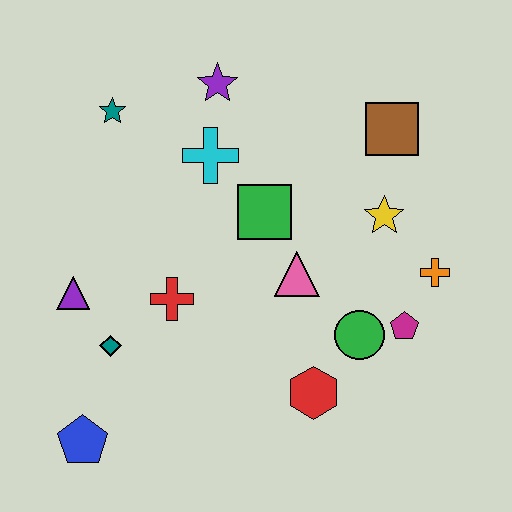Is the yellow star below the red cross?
No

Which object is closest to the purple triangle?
The teal diamond is closest to the purple triangle.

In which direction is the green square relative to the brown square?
The green square is to the left of the brown square.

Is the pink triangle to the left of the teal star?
No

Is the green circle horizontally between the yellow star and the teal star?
Yes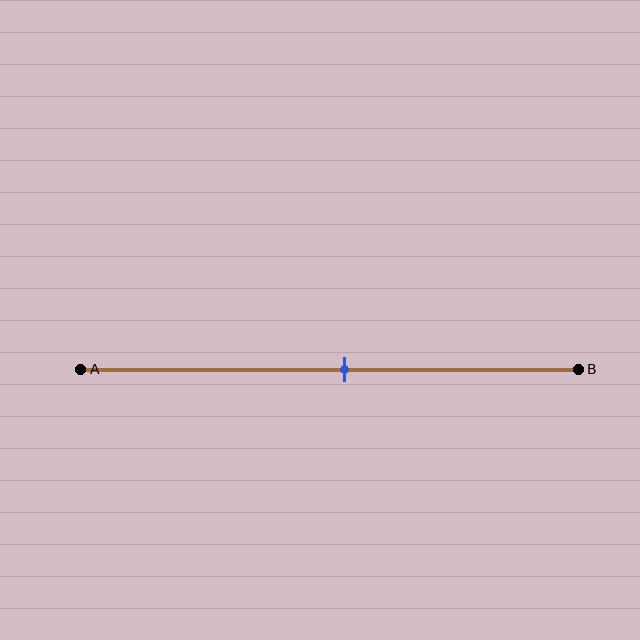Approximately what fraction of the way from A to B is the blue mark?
The blue mark is approximately 55% of the way from A to B.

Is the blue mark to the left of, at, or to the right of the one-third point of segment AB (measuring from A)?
The blue mark is to the right of the one-third point of segment AB.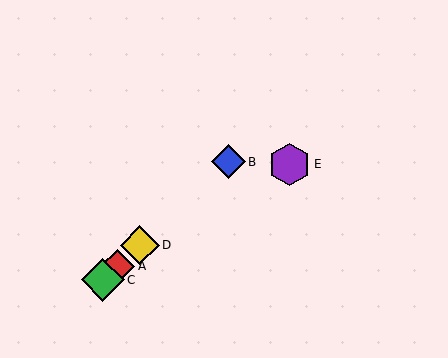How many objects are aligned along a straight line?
4 objects (A, B, C, D) are aligned along a straight line.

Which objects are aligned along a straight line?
Objects A, B, C, D are aligned along a straight line.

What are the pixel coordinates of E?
Object E is at (290, 164).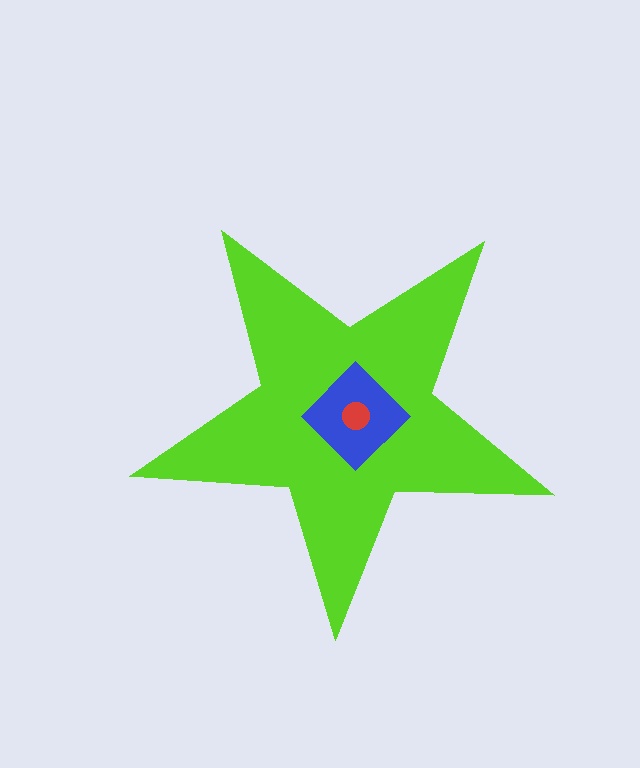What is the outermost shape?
The lime star.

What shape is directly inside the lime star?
The blue diamond.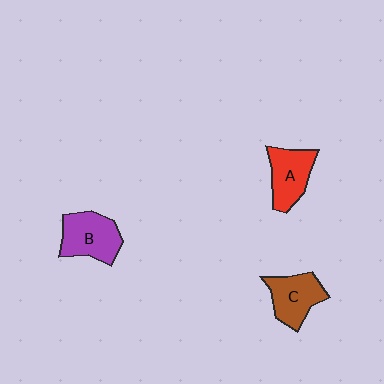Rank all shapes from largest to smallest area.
From largest to smallest: B (purple), A (red), C (brown).